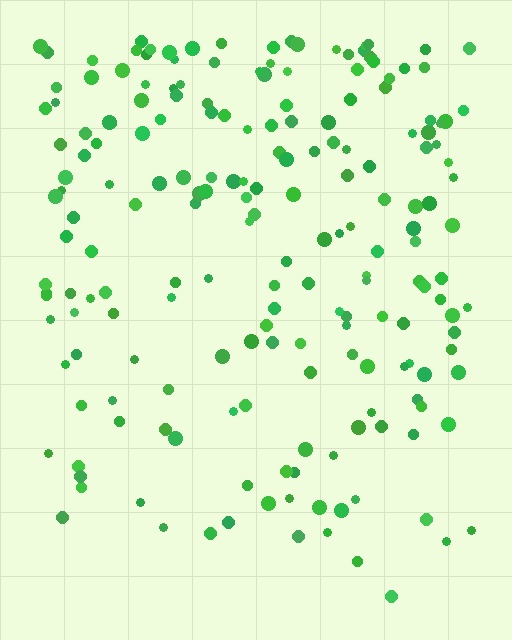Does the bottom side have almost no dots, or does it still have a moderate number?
Still a moderate number, just noticeably fewer than the top.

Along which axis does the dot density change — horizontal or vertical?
Vertical.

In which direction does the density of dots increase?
From bottom to top, with the top side densest.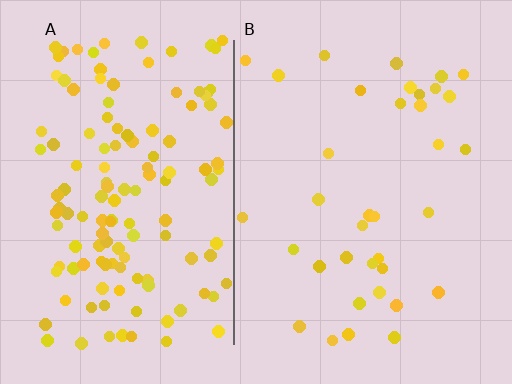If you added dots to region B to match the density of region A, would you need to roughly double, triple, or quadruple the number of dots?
Approximately quadruple.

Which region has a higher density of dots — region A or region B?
A (the left).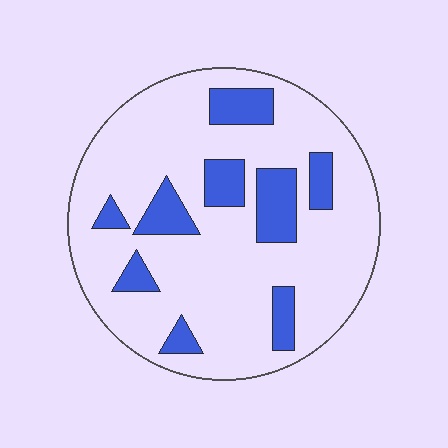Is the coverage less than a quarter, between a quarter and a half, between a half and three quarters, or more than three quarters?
Less than a quarter.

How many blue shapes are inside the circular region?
9.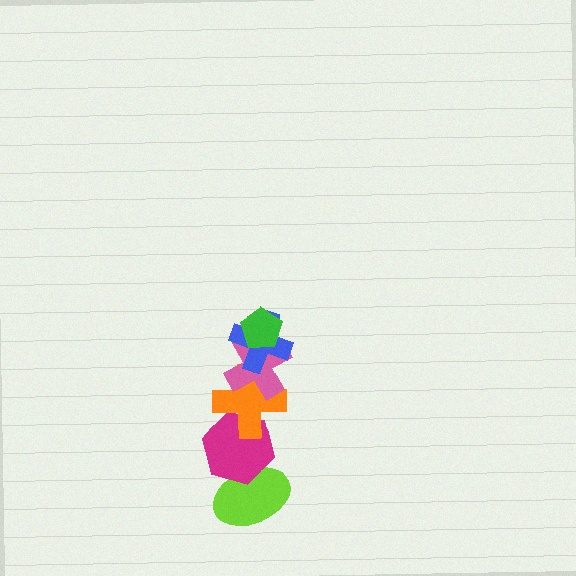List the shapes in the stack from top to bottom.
From top to bottom: the green pentagon, the blue cross, the pink cross, the orange cross, the magenta hexagon, the lime ellipse.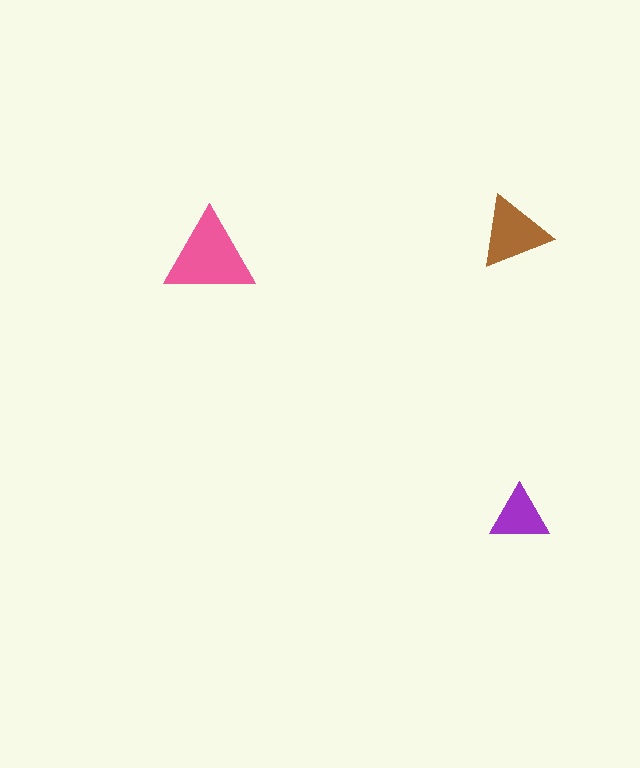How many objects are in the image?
There are 3 objects in the image.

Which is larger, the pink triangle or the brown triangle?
The pink one.